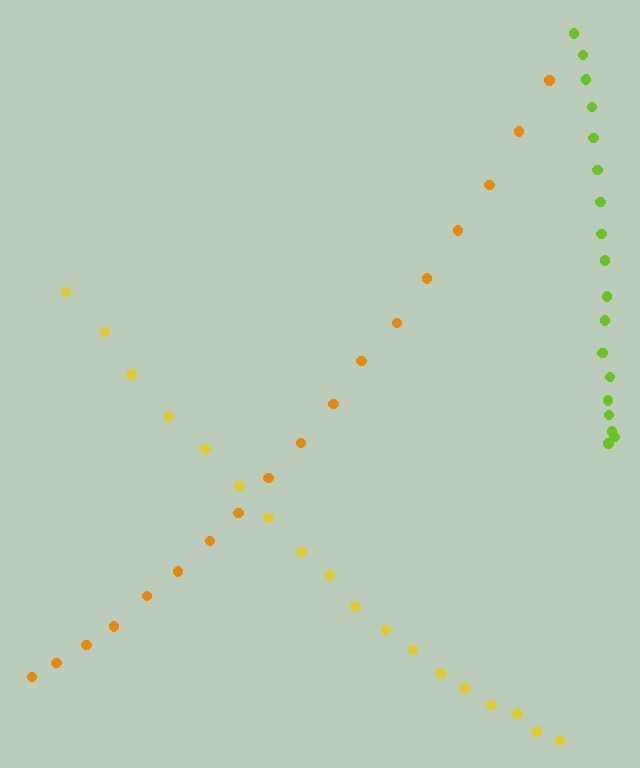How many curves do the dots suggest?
There are 3 distinct paths.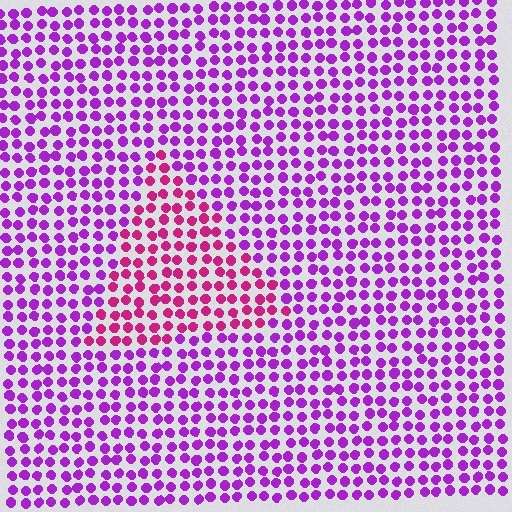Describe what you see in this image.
The image is filled with small purple elements in a uniform arrangement. A triangle-shaped region is visible where the elements are tinted to a slightly different hue, forming a subtle color boundary.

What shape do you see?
I see a triangle.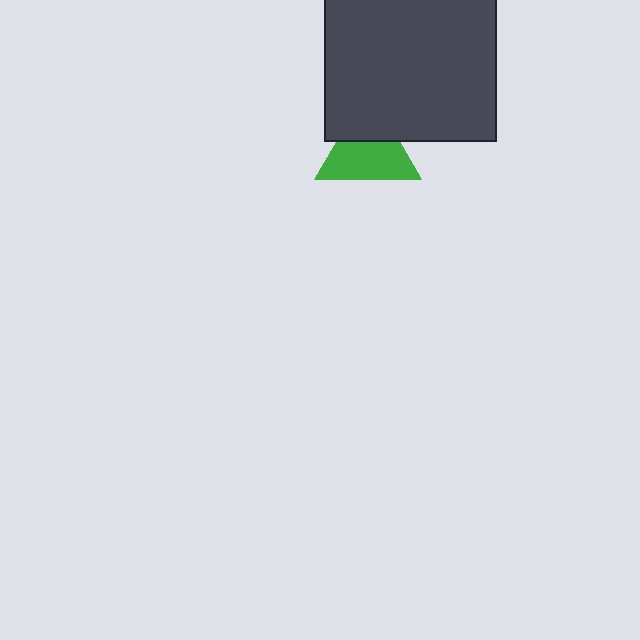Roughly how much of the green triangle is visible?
Most of it is visible (roughly 65%).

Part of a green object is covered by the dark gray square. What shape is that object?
It is a triangle.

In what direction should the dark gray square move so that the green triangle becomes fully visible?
The dark gray square should move up. That is the shortest direction to clear the overlap and leave the green triangle fully visible.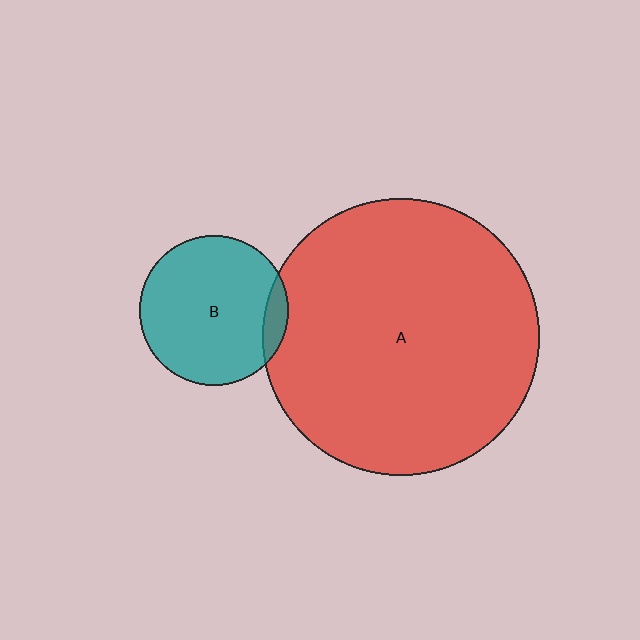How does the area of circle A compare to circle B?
Approximately 3.4 times.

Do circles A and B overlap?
Yes.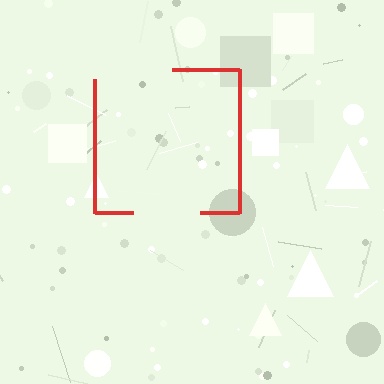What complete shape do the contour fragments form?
The contour fragments form a square.